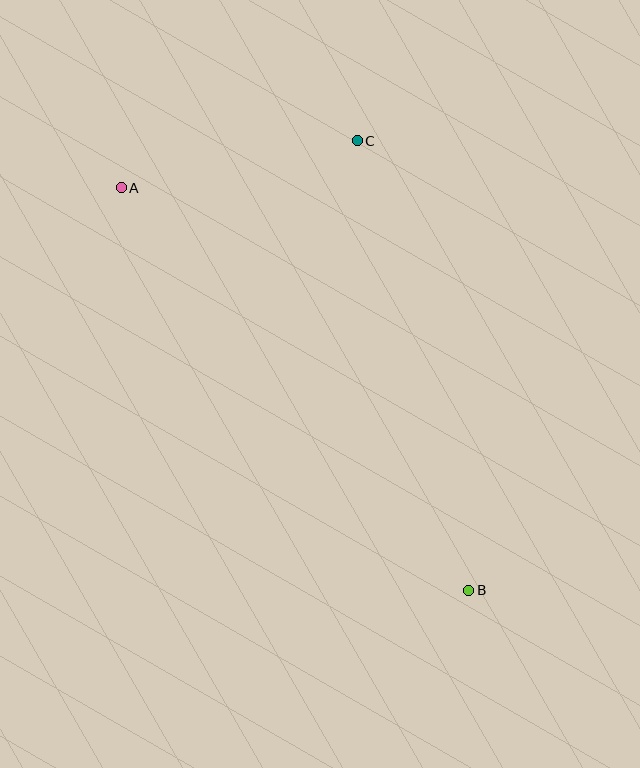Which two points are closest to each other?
Points A and C are closest to each other.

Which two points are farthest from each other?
Points A and B are farthest from each other.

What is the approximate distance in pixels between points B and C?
The distance between B and C is approximately 463 pixels.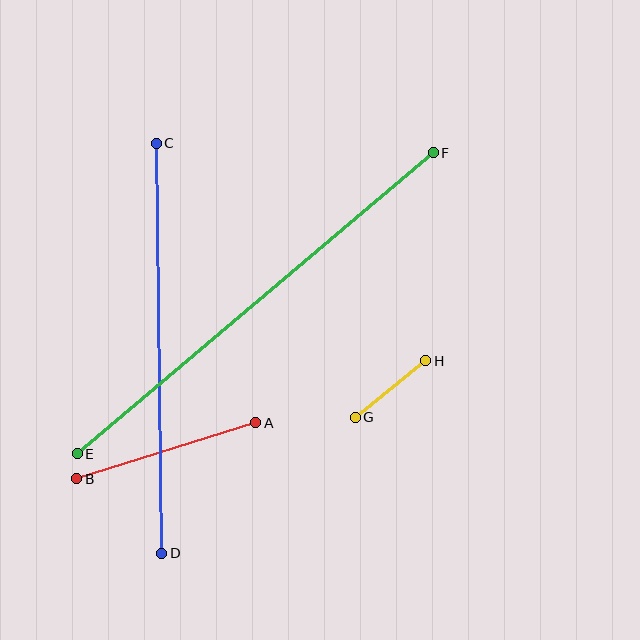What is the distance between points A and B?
The distance is approximately 188 pixels.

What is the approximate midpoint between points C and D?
The midpoint is at approximately (159, 348) pixels.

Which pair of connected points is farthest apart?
Points E and F are farthest apart.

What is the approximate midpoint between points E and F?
The midpoint is at approximately (255, 303) pixels.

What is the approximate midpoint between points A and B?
The midpoint is at approximately (166, 451) pixels.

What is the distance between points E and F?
The distance is approximately 466 pixels.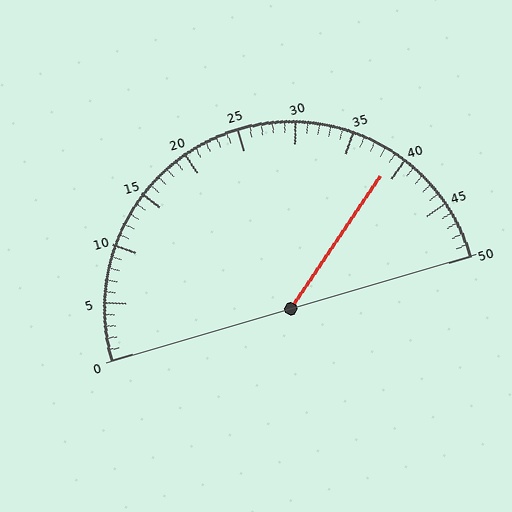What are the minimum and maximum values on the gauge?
The gauge ranges from 0 to 50.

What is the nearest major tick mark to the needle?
The nearest major tick mark is 40.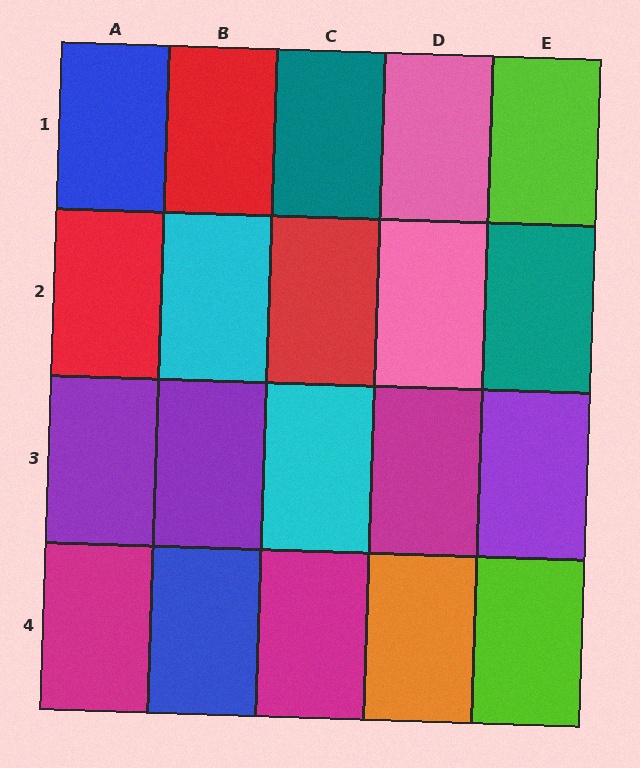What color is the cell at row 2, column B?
Cyan.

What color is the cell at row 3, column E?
Purple.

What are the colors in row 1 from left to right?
Blue, red, teal, pink, lime.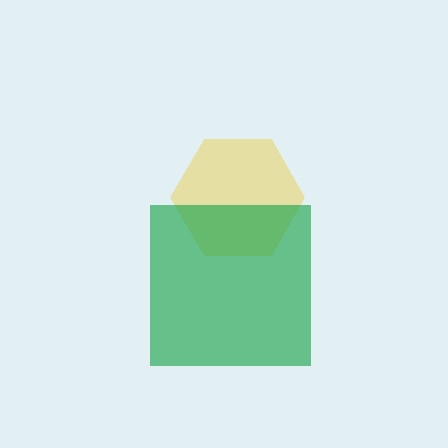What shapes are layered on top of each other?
The layered shapes are: a yellow hexagon, a green square.